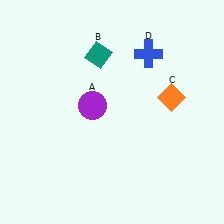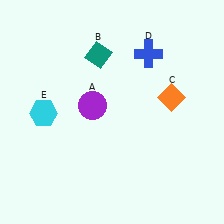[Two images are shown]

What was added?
A cyan hexagon (E) was added in Image 2.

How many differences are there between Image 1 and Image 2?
There is 1 difference between the two images.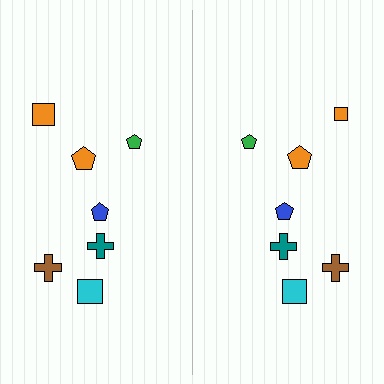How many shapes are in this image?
There are 14 shapes in this image.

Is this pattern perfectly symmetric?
No, the pattern is not perfectly symmetric. The orange square on the right side has a different size than its mirror counterpart.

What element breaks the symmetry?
The orange square on the right side has a different size than its mirror counterpart.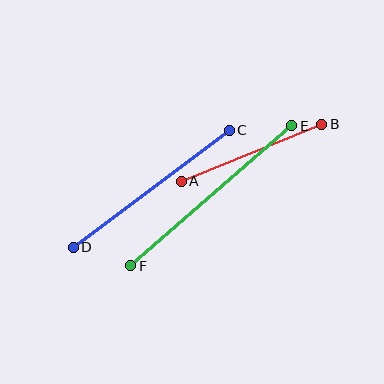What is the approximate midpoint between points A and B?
The midpoint is at approximately (251, 153) pixels.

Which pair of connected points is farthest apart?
Points E and F are farthest apart.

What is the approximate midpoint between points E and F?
The midpoint is at approximately (211, 196) pixels.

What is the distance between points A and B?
The distance is approximately 152 pixels.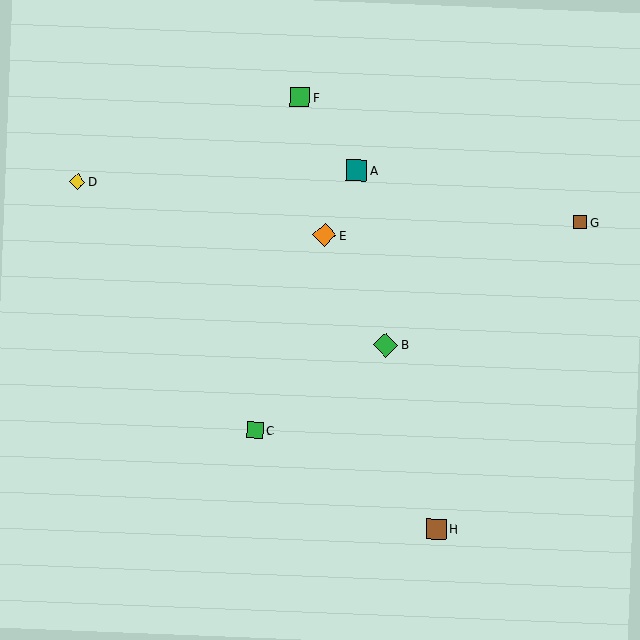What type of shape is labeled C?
Shape C is a green square.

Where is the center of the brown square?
The center of the brown square is at (580, 222).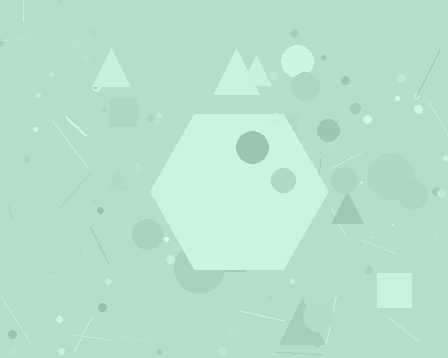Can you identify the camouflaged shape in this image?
The camouflaged shape is a hexagon.